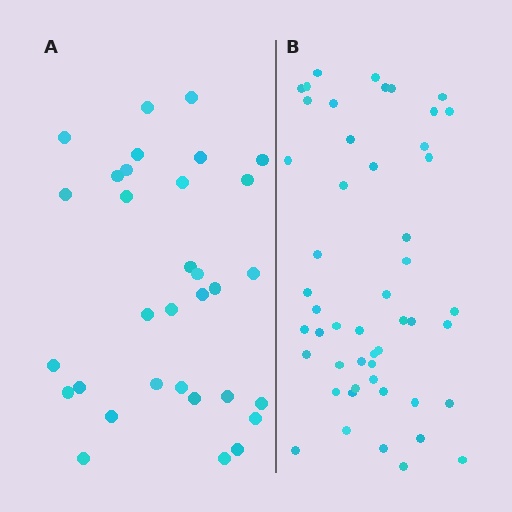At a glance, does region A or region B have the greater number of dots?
Region B (the right region) has more dots.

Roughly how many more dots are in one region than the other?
Region B has approximately 20 more dots than region A.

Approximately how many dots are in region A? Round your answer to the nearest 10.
About 30 dots. (The exact count is 32, which rounds to 30.)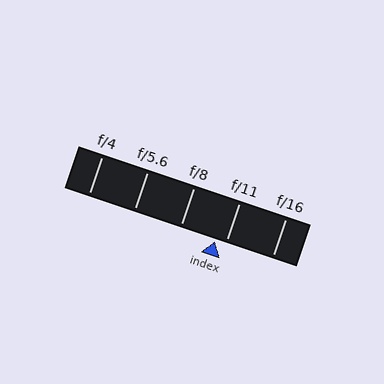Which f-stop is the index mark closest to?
The index mark is closest to f/11.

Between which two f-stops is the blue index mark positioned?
The index mark is between f/8 and f/11.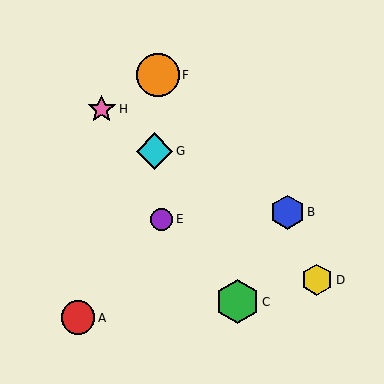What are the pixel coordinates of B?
Object B is at (287, 212).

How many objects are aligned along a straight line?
3 objects (D, G, H) are aligned along a straight line.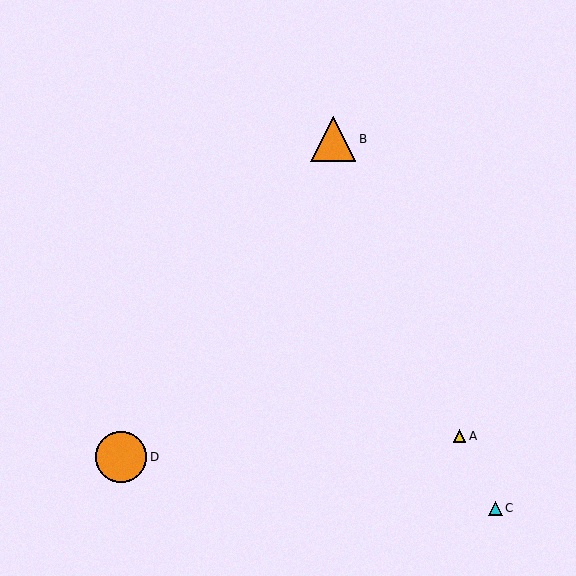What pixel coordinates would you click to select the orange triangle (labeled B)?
Click at (333, 139) to select the orange triangle B.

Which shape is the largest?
The orange circle (labeled D) is the largest.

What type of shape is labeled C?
Shape C is a cyan triangle.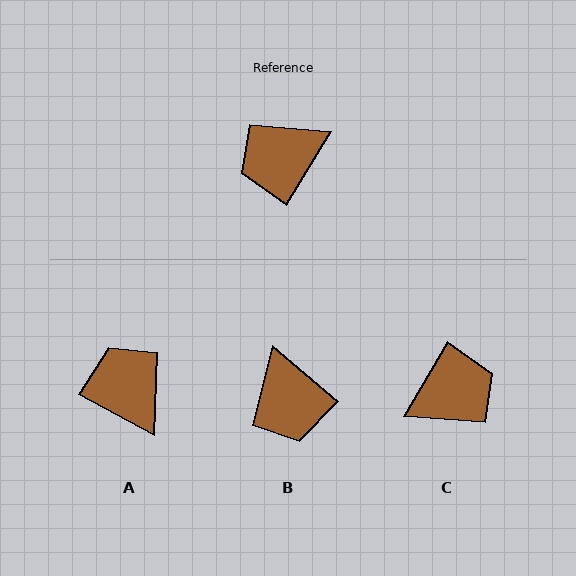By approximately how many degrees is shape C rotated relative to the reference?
Approximately 179 degrees clockwise.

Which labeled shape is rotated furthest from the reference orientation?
C, about 179 degrees away.